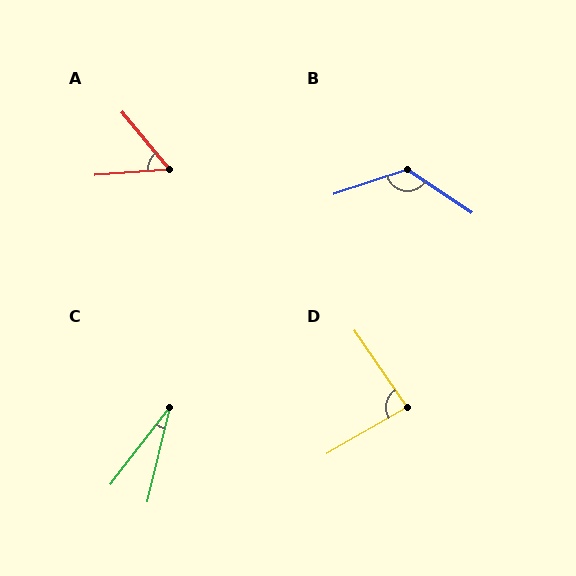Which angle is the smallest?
C, at approximately 25 degrees.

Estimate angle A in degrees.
Approximately 55 degrees.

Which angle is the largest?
B, at approximately 128 degrees.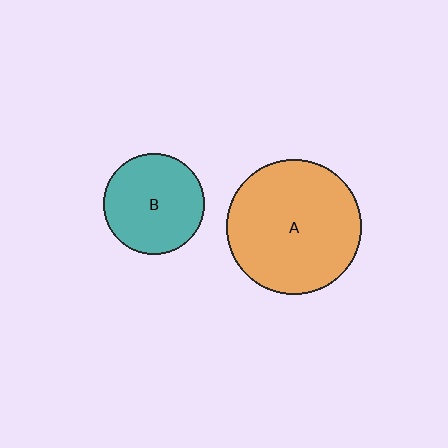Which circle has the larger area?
Circle A (orange).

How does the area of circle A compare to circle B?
Approximately 1.8 times.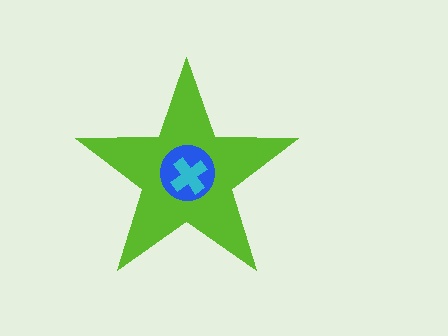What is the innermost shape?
The cyan cross.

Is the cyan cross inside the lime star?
Yes.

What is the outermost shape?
The lime star.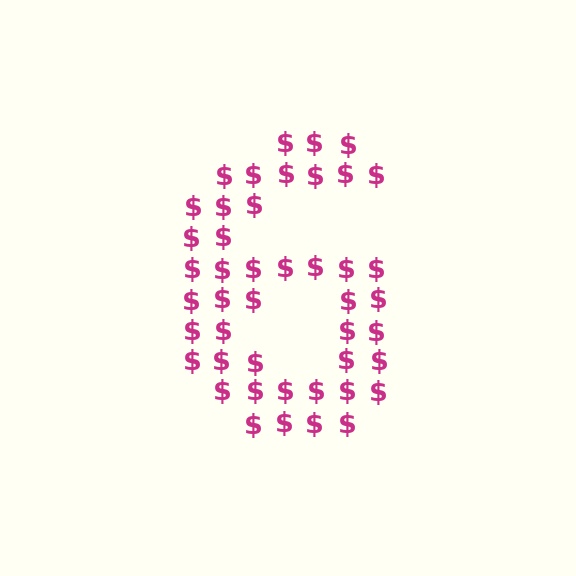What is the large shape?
The large shape is the digit 6.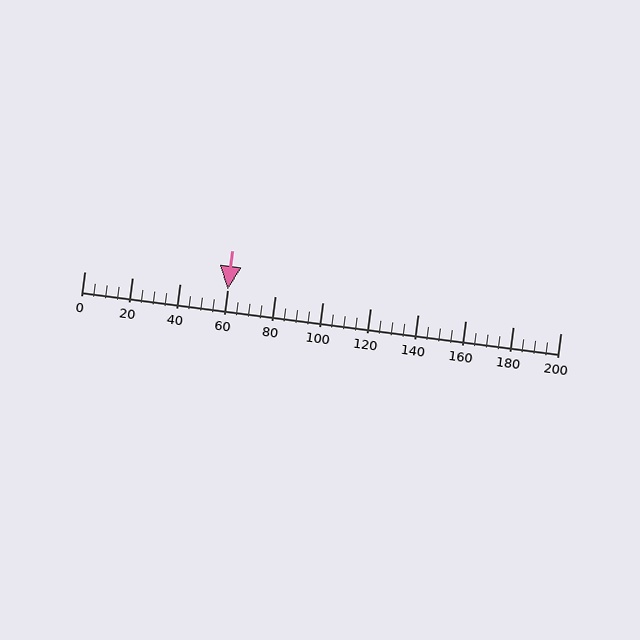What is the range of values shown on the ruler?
The ruler shows values from 0 to 200.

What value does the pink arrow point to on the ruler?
The pink arrow points to approximately 60.